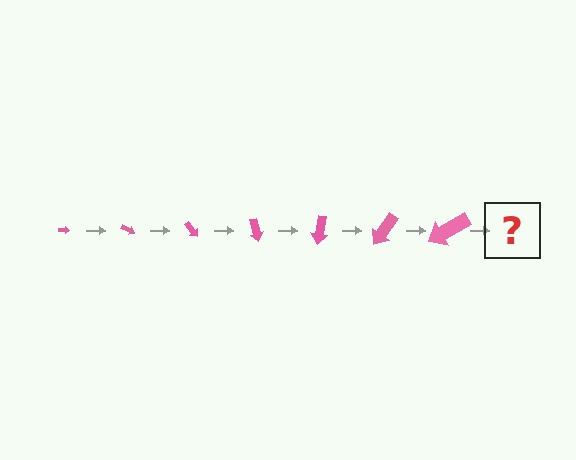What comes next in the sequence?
The next element should be an arrow, larger than the previous one and rotated 175 degrees from the start.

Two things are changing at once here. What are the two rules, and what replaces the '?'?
The two rules are that the arrow grows larger each step and it rotates 25 degrees each step. The '?' should be an arrow, larger than the previous one and rotated 175 degrees from the start.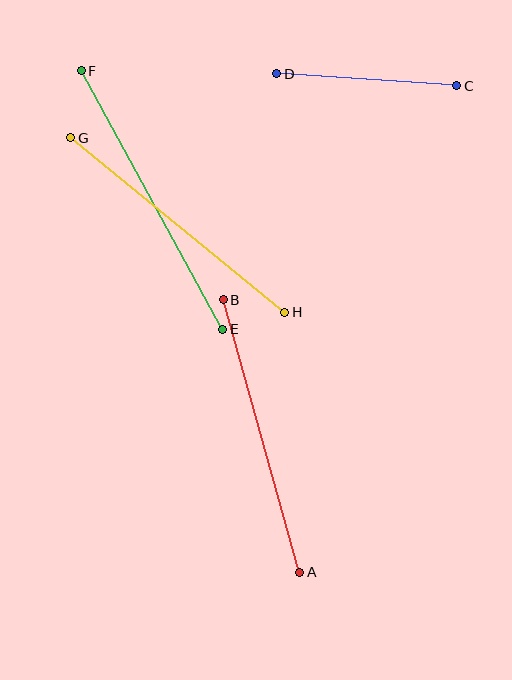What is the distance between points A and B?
The distance is approximately 283 pixels.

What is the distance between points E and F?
The distance is approximately 295 pixels.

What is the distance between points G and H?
The distance is approximately 276 pixels.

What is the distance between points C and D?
The distance is approximately 180 pixels.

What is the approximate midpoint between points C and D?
The midpoint is at approximately (367, 80) pixels.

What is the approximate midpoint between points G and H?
The midpoint is at approximately (178, 225) pixels.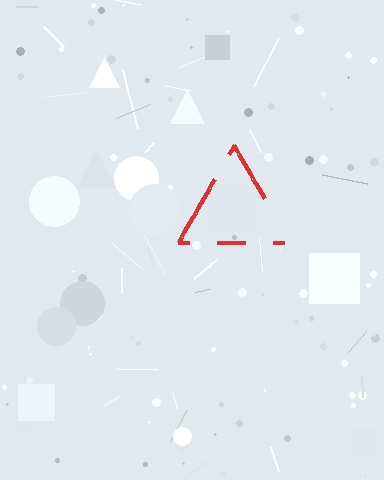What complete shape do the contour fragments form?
The contour fragments form a triangle.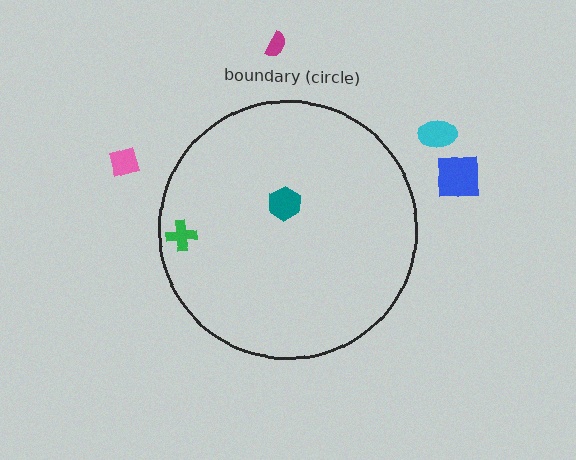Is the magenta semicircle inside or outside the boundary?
Outside.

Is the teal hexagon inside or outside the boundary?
Inside.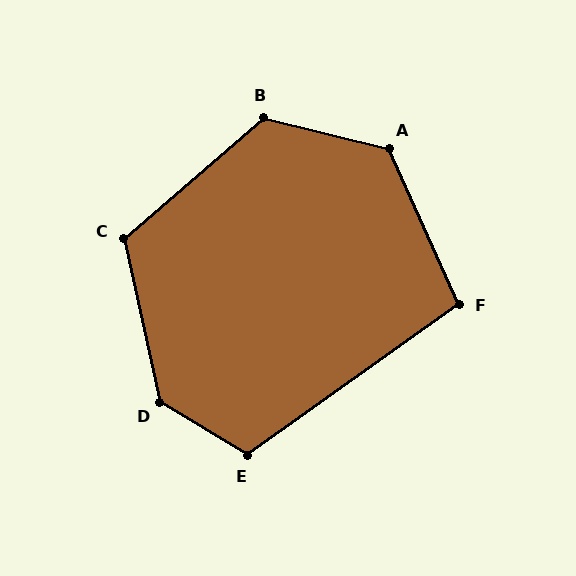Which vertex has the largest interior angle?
D, at approximately 133 degrees.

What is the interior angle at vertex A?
Approximately 128 degrees (obtuse).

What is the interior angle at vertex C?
Approximately 118 degrees (obtuse).